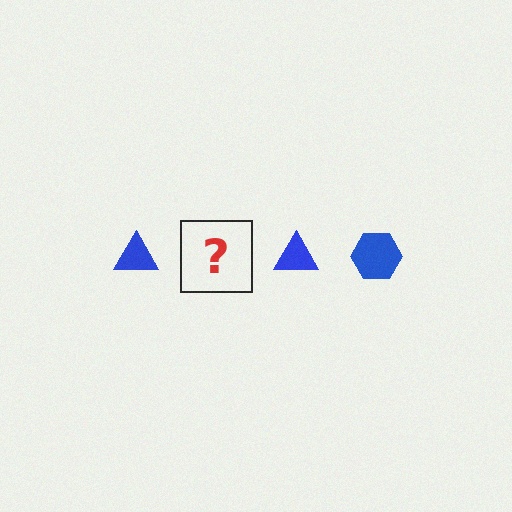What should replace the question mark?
The question mark should be replaced with a blue hexagon.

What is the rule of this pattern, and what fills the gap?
The rule is that the pattern cycles through triangle, hexagon shapes in blue. The gap should be filled with a blue hexagon.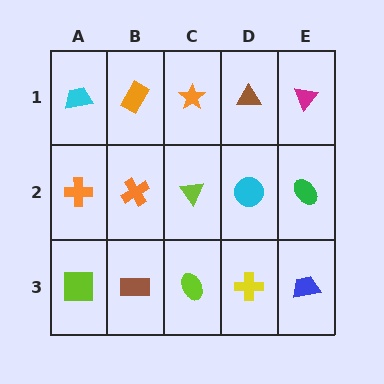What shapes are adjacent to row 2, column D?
A brown triangle (row 1, column D), a yellow cross (row 3, column D), a lime triangle (row 2, column C), a green ellipse (row 2, column E).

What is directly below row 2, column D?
A yellow cross.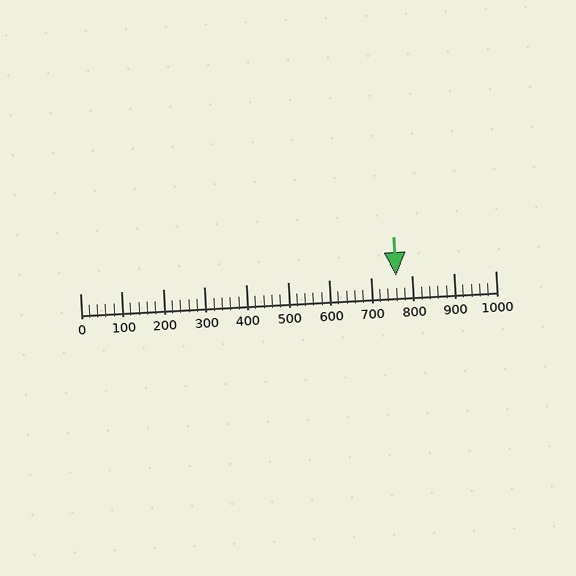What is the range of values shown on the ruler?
The ruler shows values from 0 to 1000.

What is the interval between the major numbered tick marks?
The major tick marks are spaced 100 units apart.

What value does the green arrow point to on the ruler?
The green arrow points to approximately 760.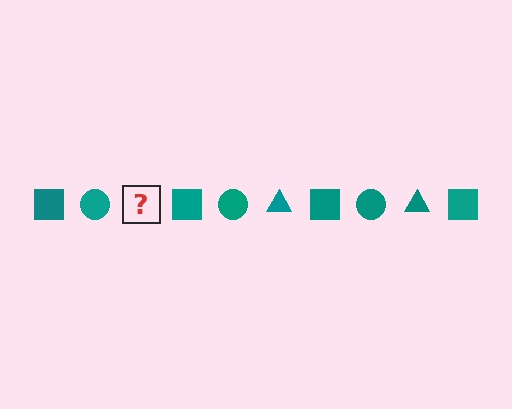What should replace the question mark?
The question mark should be replaced with a teal triangle.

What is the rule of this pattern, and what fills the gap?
The rule is that the pattern cycles through square, circle, triangle shapes in teal. The gap should be filled with a teal triangle.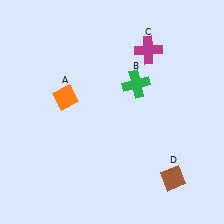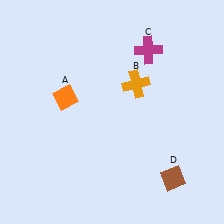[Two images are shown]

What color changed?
The cross (B) changed from green in Image 1 to orange in Image 2.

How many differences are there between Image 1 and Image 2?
There is 1 difference between the two images.